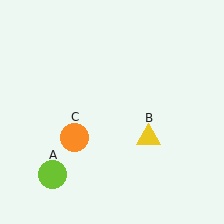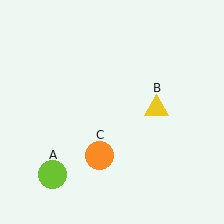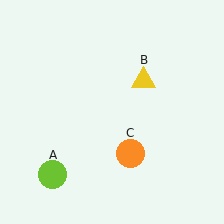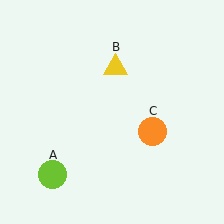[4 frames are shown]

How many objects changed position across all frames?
2 objects changed position: yellow triangle (object B), orange circle (object C).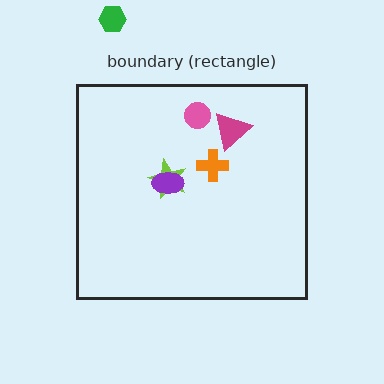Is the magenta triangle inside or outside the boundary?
Inside.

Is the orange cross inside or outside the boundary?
Inside.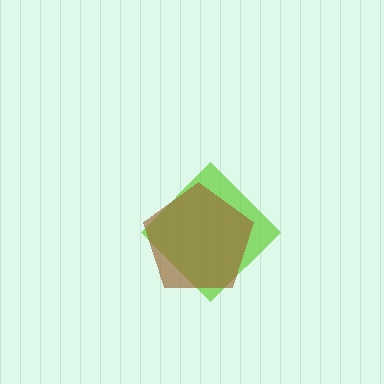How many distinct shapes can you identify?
There are 2 distinct shapes: a lime diamond, a brown pentagon.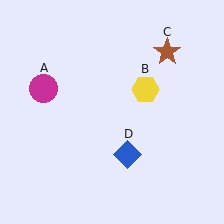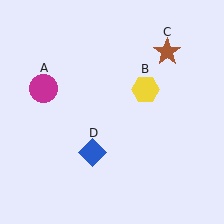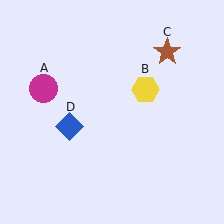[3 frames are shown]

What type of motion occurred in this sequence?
The blue diamond (object D) rotated clockwise around the center of the scene.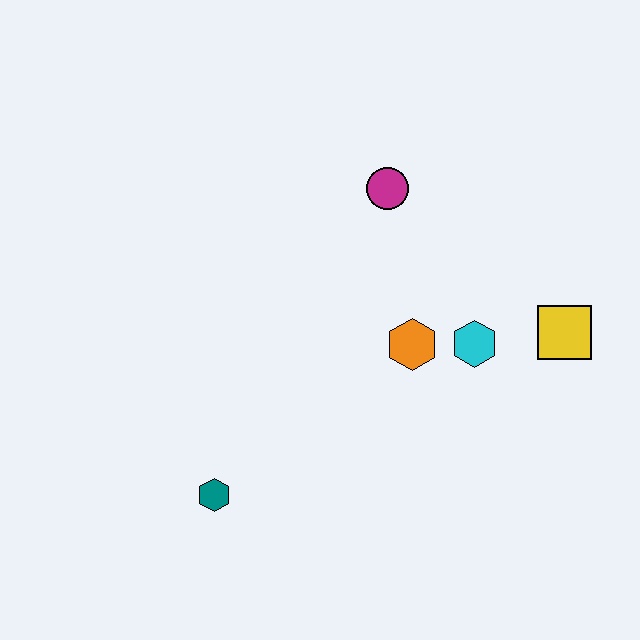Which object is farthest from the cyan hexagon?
The teal hexagon is farthest from the cyan hexagon.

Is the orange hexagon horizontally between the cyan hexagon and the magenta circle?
Yes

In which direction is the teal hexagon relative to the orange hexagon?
The teal hexagon is to the left of the orange hexagon.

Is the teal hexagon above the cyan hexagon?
No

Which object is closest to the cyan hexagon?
The orange hexagon is closest to the cyan hexagon.